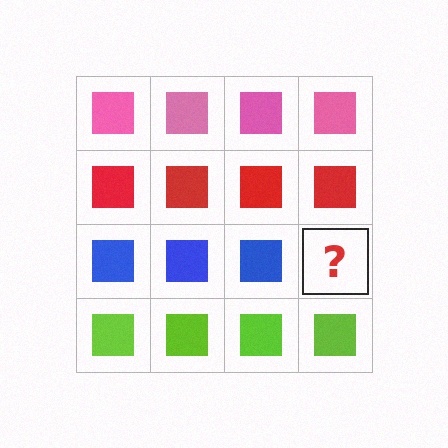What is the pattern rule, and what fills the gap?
The rule is that each row has a consistent color. The gap should be filled with a blue square.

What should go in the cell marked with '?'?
The missing cell should contain a blue square.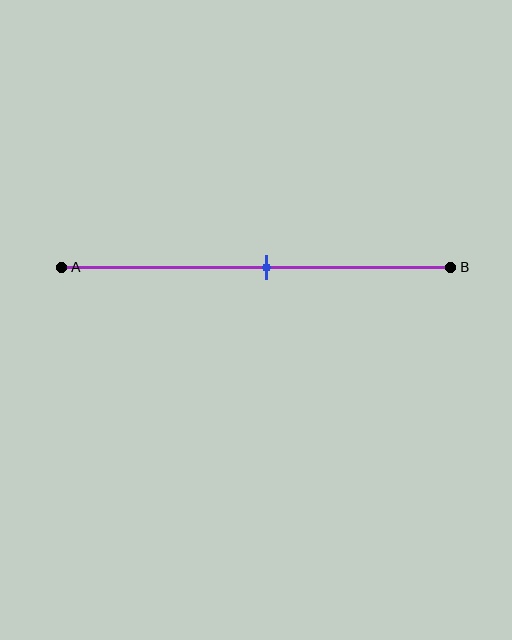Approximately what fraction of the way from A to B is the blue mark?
The blue mark is approximately 55% of the way from A to B.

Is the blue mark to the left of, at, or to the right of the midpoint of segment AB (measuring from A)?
The blue mark is approximately at the midpoint of segment AB.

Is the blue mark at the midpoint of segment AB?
Yes, the mark is approximately at the midpoint.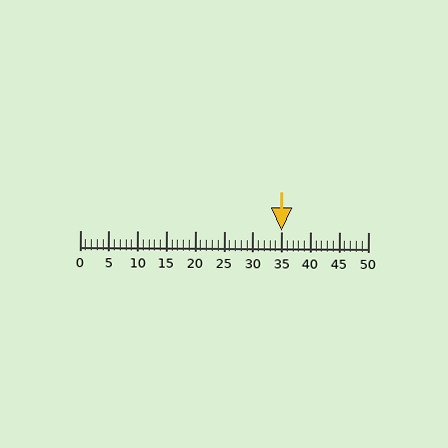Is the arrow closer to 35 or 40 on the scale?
The arrow is closer to 35.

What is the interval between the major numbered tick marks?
The major tick marks are spaced 5 units apart.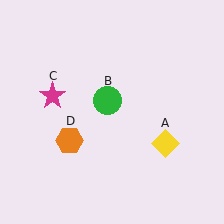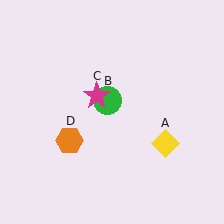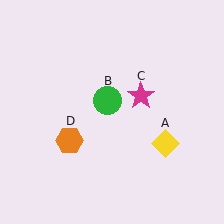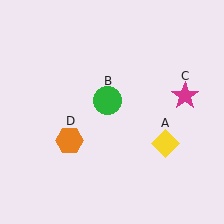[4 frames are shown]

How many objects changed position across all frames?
1 object changed position: magenta star (object C).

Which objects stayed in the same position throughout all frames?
Yellow diamond (object A) and green circle (object B) and orange hexagon (object D) remained stationary.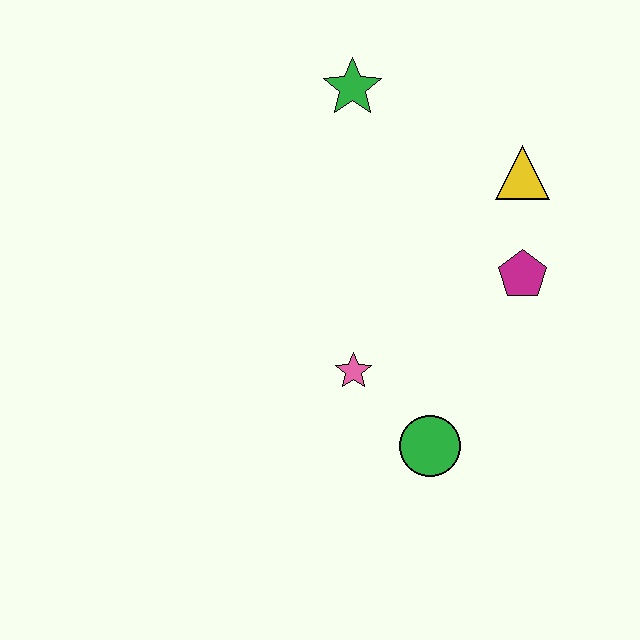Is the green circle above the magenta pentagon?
No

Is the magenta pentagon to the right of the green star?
Yes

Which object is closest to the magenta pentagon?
The yellow triangle is closest to the magenta pentagon.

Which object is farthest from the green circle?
The green star is farthest from the green circle.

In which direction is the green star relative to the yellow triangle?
The green star is to the left of the yellow triangle.